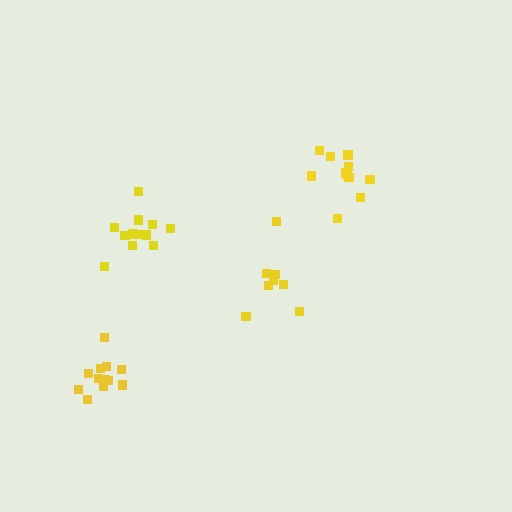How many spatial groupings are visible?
There are 4 spatial groupings.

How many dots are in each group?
Group 1: 12 dots, Group 2: 8 dots, Group 3: 12 dots, Group 4: 11 dots (43 total).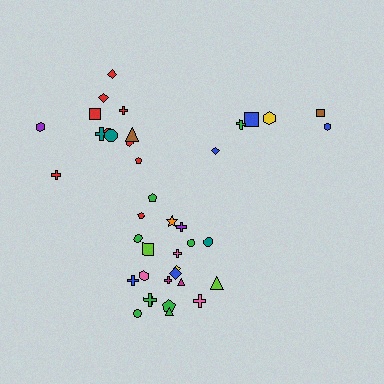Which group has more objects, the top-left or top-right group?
The top-left group.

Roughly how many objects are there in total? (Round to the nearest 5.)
Roughly 40 objects in total.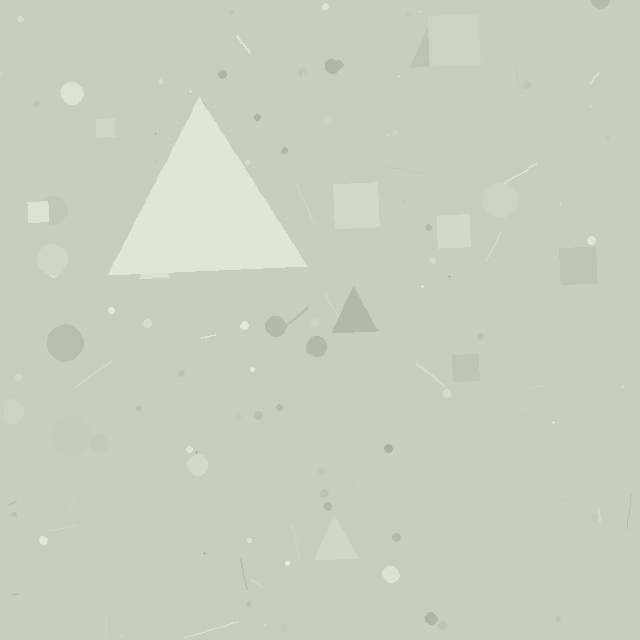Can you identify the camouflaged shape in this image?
The camouflaged shape is a triangle.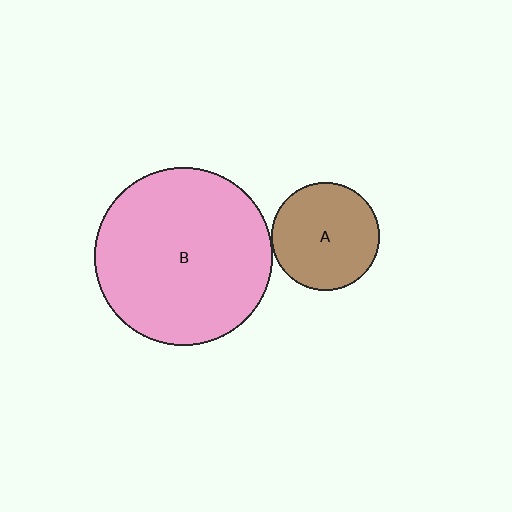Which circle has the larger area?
Circle B (pink).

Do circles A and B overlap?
Yes.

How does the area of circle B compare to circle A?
Approximately 2.7 times.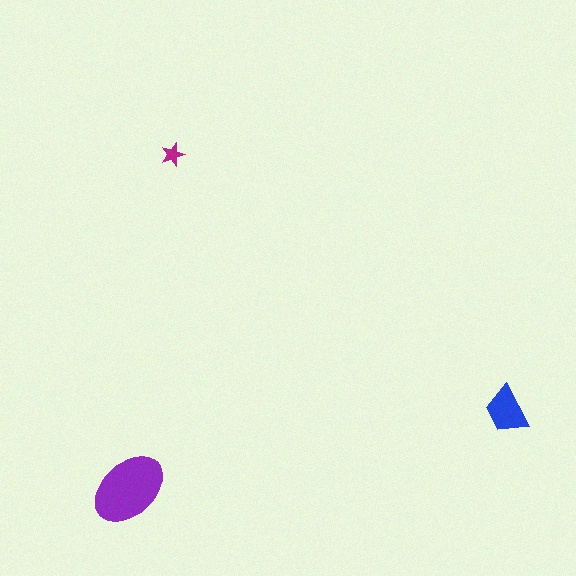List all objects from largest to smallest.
The purple ellipse, the blue trapezoid, the magenta star.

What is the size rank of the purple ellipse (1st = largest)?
1st.